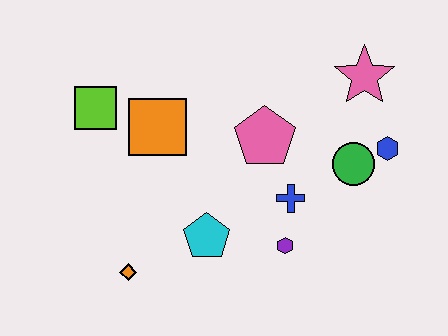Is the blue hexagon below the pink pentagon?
Yes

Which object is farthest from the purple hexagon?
The lime square is farthest from the purple hexagon.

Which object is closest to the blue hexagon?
The green circle is closest to the blue hexagon.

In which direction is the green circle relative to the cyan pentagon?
The green circle is to the right of the cyan pentagon.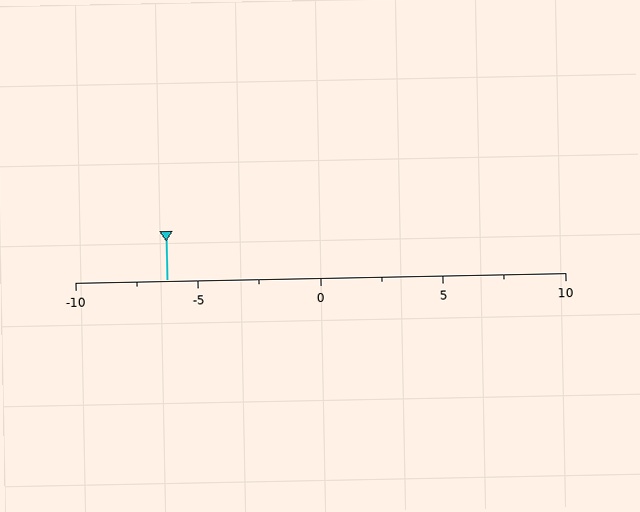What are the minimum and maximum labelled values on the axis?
The axis runs from -10 to 10.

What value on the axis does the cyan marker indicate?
The marker indicates approximately -6.2.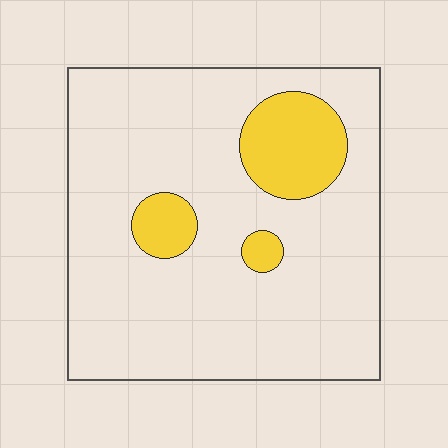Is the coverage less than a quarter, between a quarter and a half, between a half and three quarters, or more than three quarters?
Less than a quarter.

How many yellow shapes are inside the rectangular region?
3.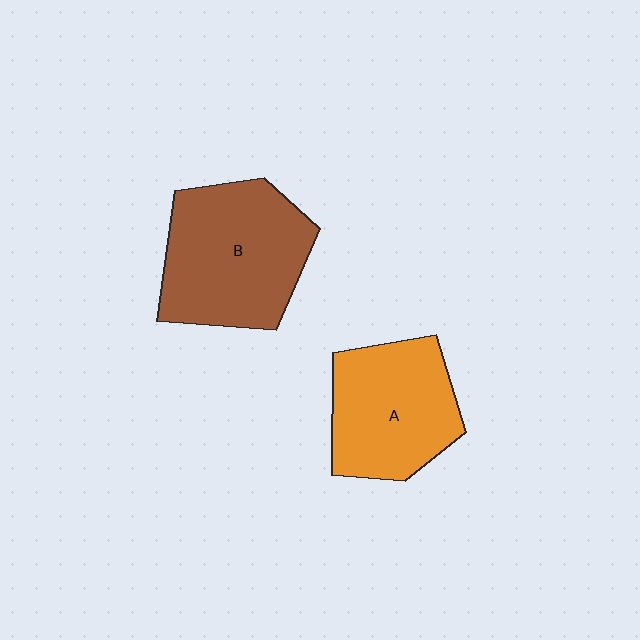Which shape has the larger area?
Shape B (brown).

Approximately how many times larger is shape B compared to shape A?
Approximately 1.2 times.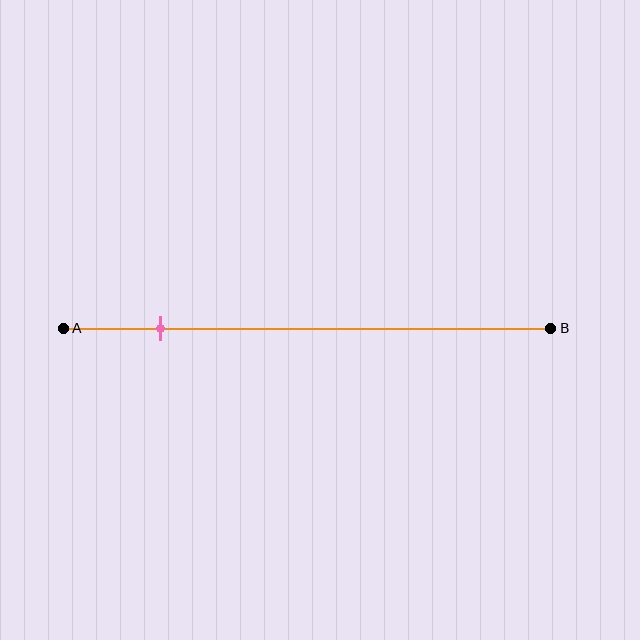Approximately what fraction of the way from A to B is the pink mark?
The pink mark is approximately 20% of the way from A to B.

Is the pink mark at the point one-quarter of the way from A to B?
No, the mark is at about 20% from A, not at the 25% one-quarter point.